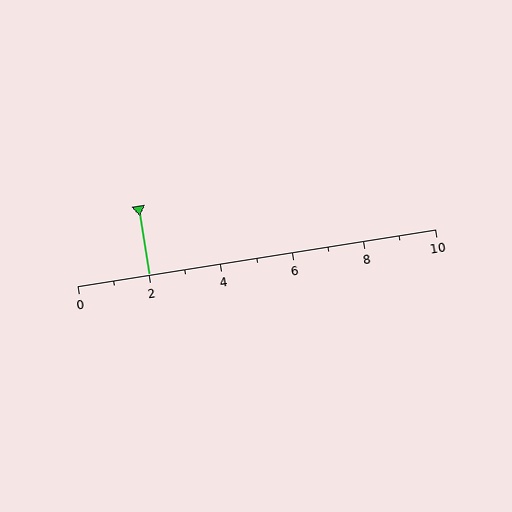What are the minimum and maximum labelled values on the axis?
The axis runs from 0 to 10.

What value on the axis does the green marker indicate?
The marker indicates approximately 2.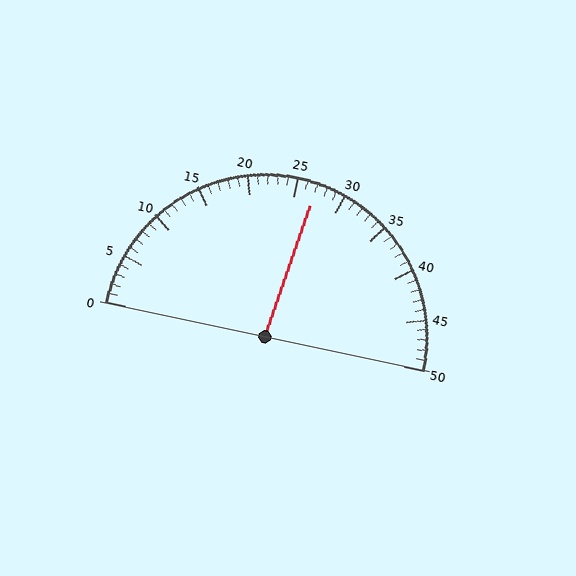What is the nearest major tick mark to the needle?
The nearest major tick mark is 25.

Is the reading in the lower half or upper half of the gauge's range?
The reading is in the upper half of the range (0 to 50).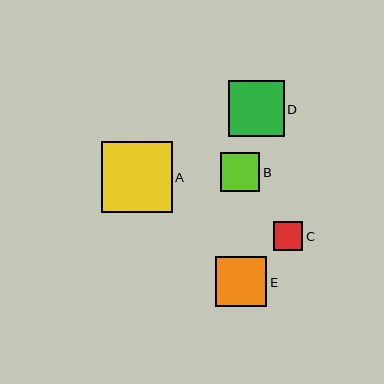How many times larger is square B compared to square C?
Square B is approximately 1.3 times the size of square C.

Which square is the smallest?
Square C is the smallest with a size of approximately 29 pixels.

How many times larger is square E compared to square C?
Square E is approximately 1.8 times the size of square C.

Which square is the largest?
Square A is the largest with a size of approximately 71 pixels.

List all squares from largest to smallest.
From largest to smallest: A, D, E, B, C.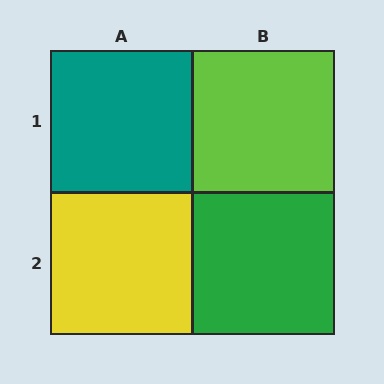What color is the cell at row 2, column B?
Green.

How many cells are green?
1 cell is green.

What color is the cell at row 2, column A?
Yellow.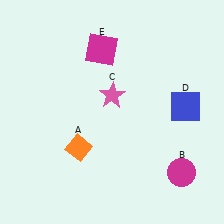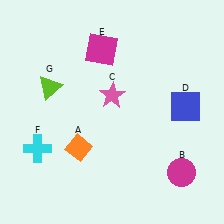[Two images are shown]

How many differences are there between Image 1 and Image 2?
There are 2 differences between the two images.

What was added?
A cyan cross (F), a lime triangle (G) were added in Image 2.